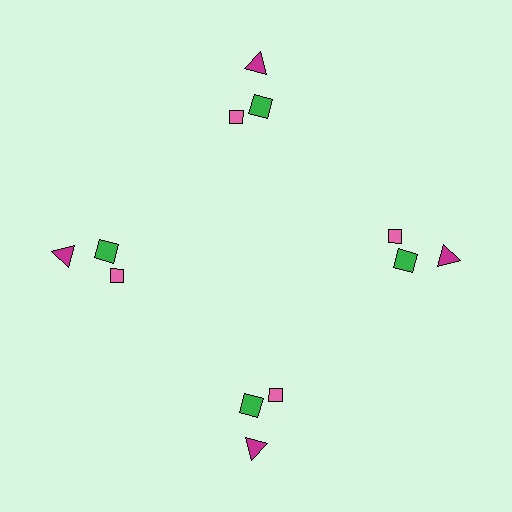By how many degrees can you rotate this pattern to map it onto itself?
The pattern maps onto itself every 90 degrees of rotation.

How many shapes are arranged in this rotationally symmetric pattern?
There are 12 shapes, arranged in 4 groups of 3.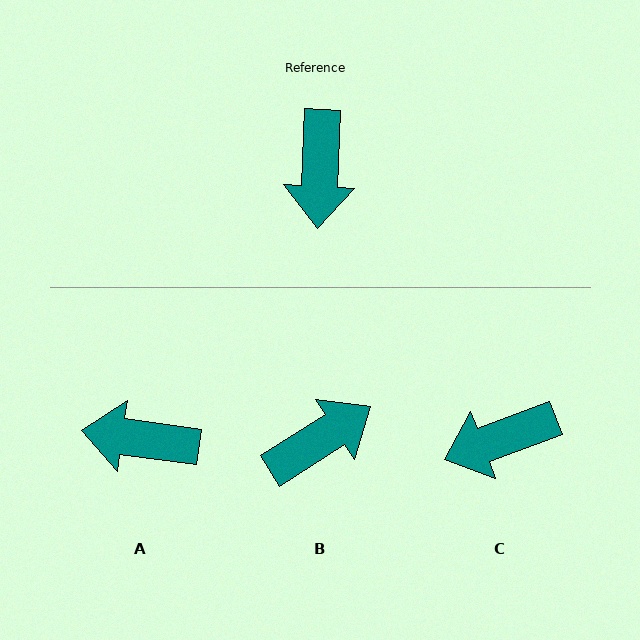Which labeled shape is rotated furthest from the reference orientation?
B, about 125 degrees away.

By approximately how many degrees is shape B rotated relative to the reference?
Approximately 125 degrees counter-clockwise.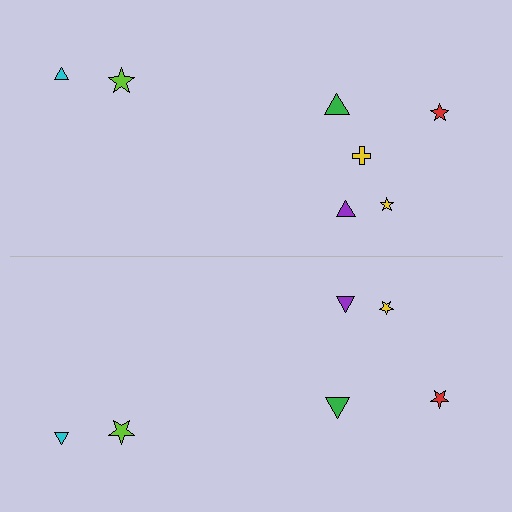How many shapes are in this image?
There are 13 shapes in this image.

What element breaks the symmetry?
A yellow cross is missing from the bottom side.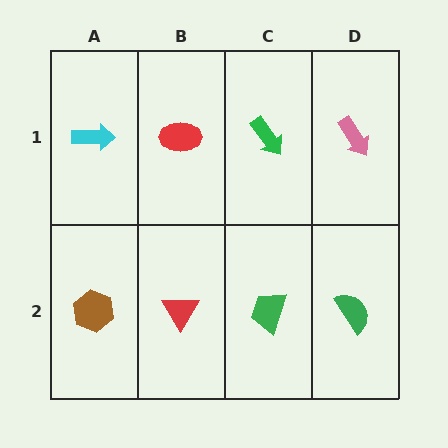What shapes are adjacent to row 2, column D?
A pink arrow (row 1, column D), a green trapezoid (row 2, column C).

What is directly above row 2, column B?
A red ellipse.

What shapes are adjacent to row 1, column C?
A green trapezoid (row 2, column C), a red ellipse (row 1, column B), a pink arrow (row 1, column D).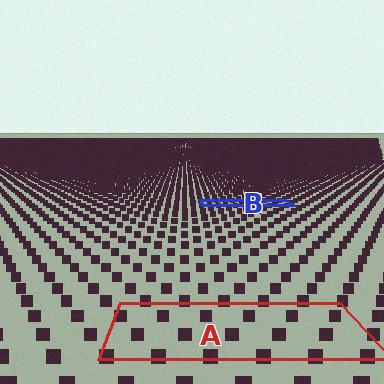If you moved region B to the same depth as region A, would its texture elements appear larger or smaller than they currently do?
They would appear larger. At a closer depth, the same texture elements are projected at a bigger on-screen size.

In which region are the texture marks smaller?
The texture marks are smaller in region B, because it is farther away.